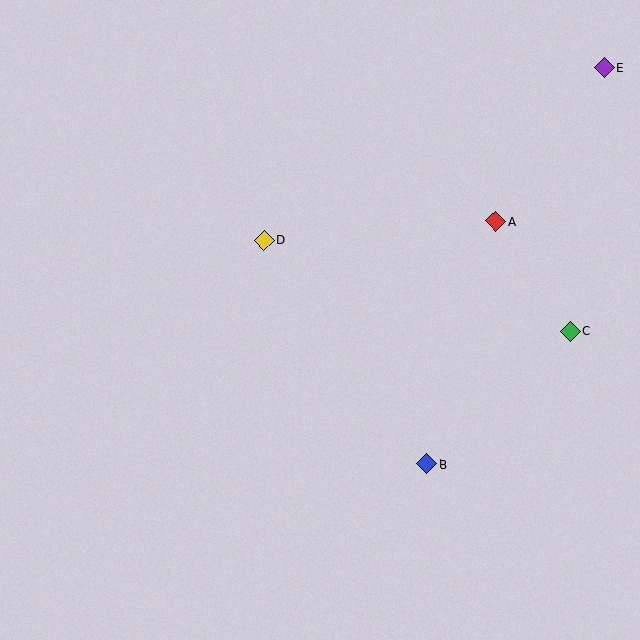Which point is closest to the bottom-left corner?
Point B is closest to the bottom-left corner.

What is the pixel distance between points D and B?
The distance between D and B is 277 pixels.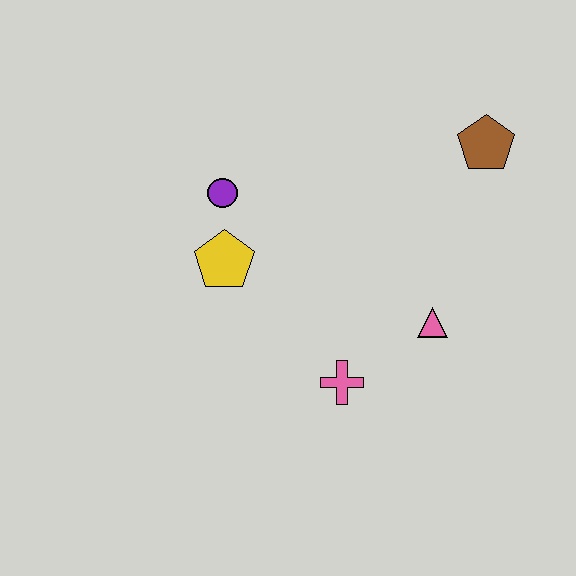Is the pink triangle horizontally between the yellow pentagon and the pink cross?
No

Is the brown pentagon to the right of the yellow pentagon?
Yes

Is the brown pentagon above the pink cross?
Yes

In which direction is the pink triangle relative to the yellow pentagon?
The pink triangle is to the right of the yellow pentagon.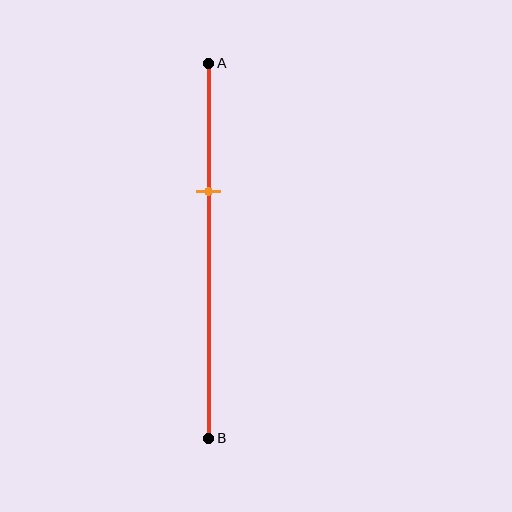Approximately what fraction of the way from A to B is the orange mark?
The orange mark is approximately 35% of the way from A to B.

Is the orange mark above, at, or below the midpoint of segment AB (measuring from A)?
The orange mark is above the midpoint of segment AB.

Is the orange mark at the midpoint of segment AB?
No, the mark is at about 35% from A, not at the 50% midpoint.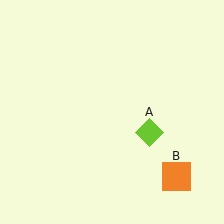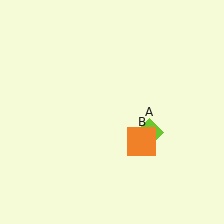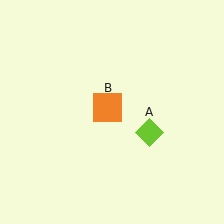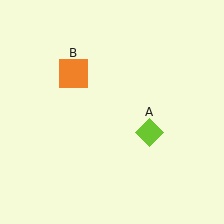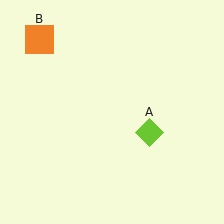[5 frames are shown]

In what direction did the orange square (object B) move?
The orange square (object B) moved up and to the left.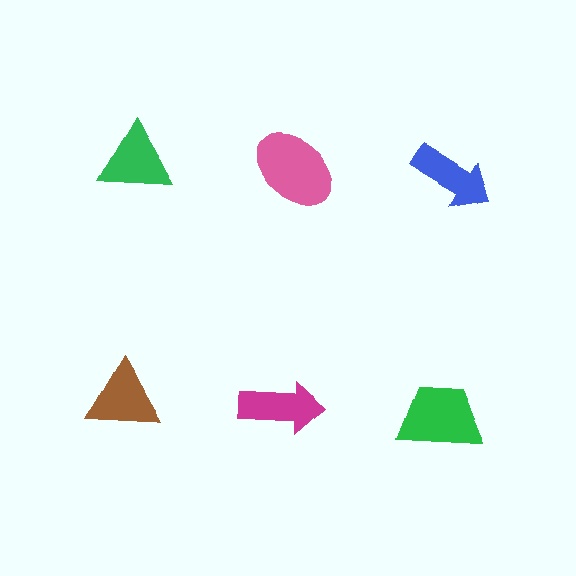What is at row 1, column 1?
A green triangle.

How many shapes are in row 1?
3 shapes.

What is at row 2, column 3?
A green trapezoid.